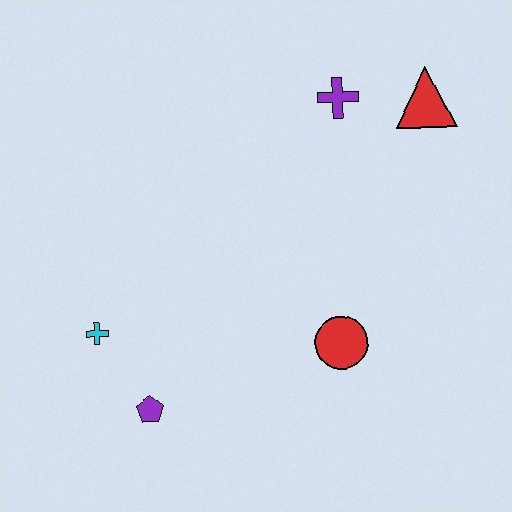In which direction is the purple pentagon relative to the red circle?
The purple pentagon is to the left of the red circle.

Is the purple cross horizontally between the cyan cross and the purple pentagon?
No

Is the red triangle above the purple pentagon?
Yes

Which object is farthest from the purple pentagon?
The red triangle is farthest from the purple pentagon.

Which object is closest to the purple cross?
The red triangle is closest to the purple cross.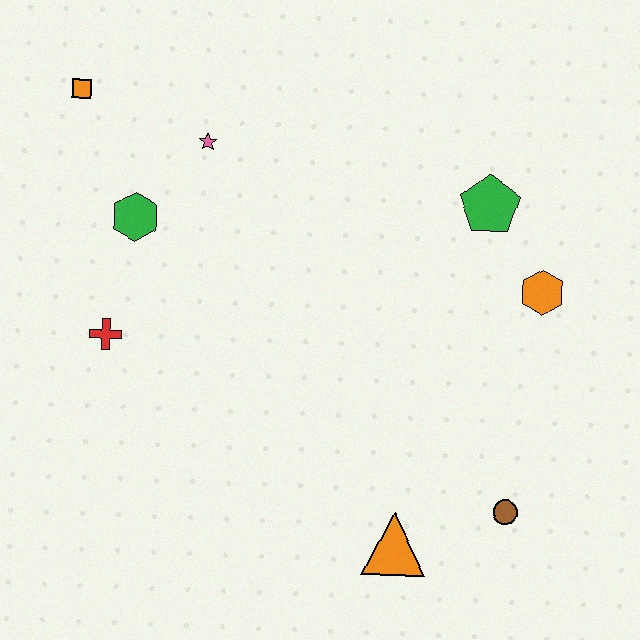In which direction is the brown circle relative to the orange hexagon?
The brown circle is below the orange hexagon.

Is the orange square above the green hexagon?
Yes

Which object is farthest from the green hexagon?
The brown circle is farthest from the green hexagon.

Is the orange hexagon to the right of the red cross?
Yes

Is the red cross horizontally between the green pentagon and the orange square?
Yes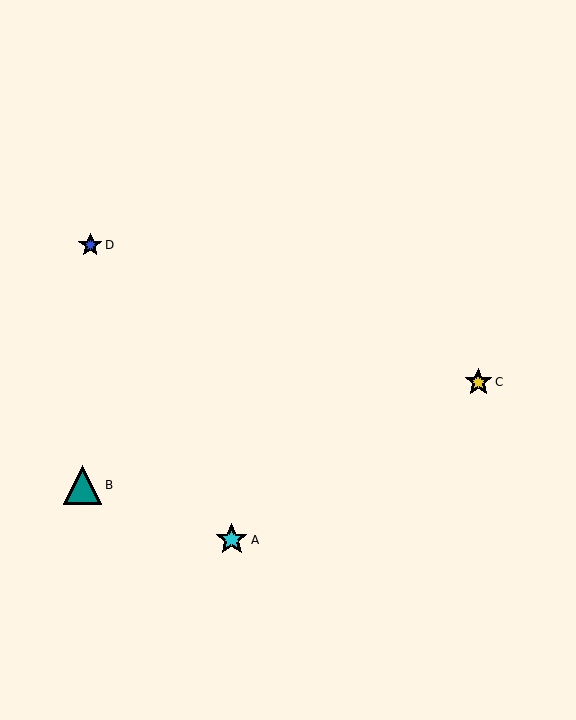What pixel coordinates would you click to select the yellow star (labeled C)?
Click at (478, 382) to select the yellow star C.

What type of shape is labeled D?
Shape D is a blue star.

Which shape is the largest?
The teal triangle (labeled B) is the largest.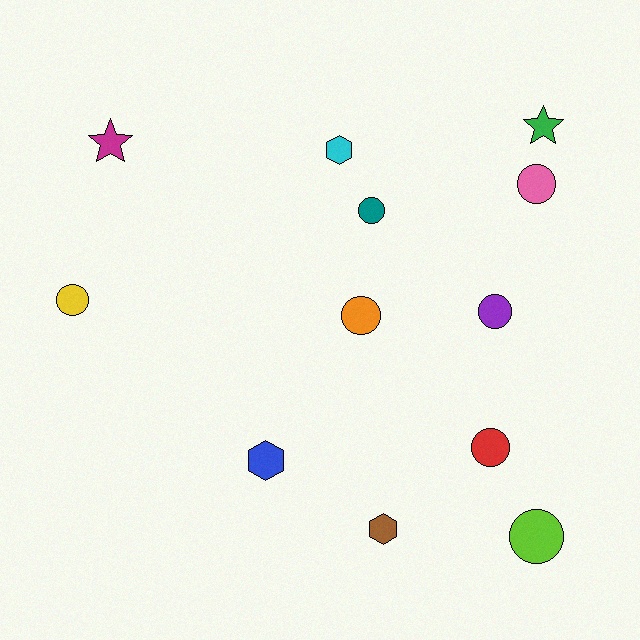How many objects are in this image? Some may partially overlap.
There are 12 objects.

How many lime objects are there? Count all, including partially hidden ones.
There is 1 lime object.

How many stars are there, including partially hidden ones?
There are 2 stars.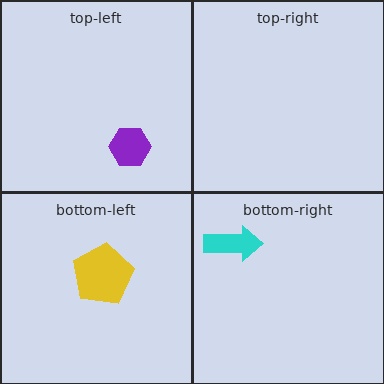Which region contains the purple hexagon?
The top-left region.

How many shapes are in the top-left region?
1.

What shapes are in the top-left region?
The purple hexagon.